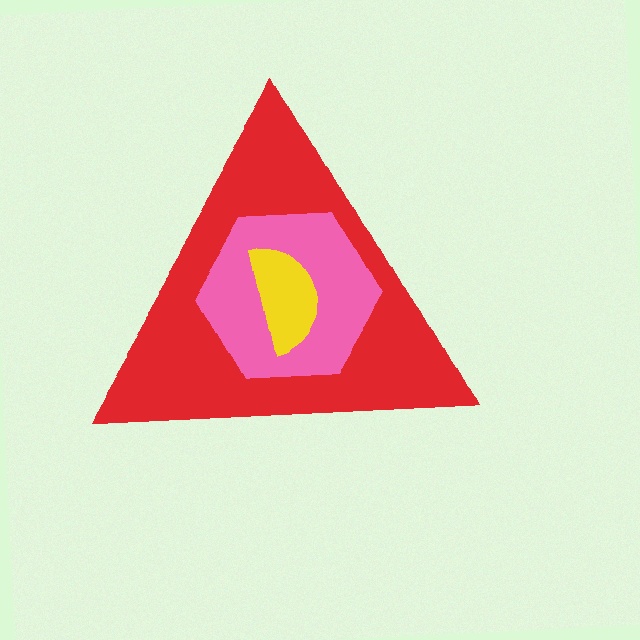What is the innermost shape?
The yellow semicircle.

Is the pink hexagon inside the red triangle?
Yes.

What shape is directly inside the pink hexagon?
The yellow semicircle.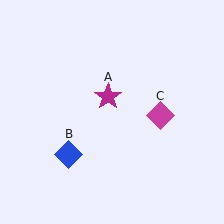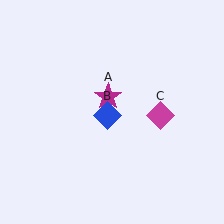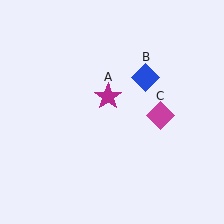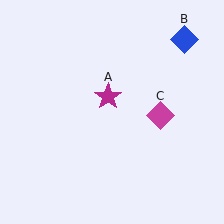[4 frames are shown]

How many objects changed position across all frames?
1 object changed position: blue diamond (object B).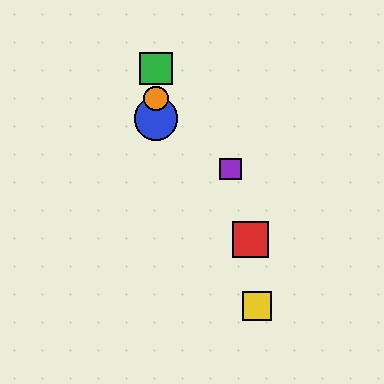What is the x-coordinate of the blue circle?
The blue circle is at x≈156.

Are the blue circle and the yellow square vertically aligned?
No, the blue circle is at x≈156 and the yellow square is at x≈257.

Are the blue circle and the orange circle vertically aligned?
Yes, both are at x≈156.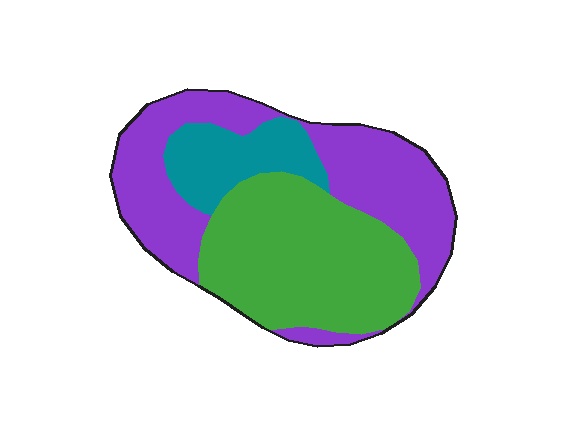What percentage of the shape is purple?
Purple takes up between a quarter and a half of the shape.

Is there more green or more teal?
Green.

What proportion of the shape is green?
Green takes up about two fifths (2/5) of the shape.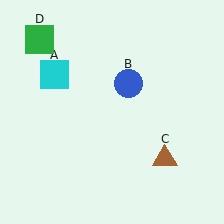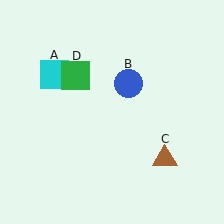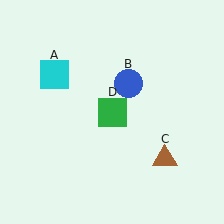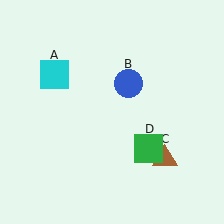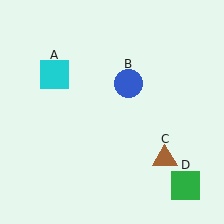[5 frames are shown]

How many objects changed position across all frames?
1 object changed position: green square (object D).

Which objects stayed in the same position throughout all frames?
Cyan square (object A) and blue circle (object B) and brown triangle (object C) remained stationary.